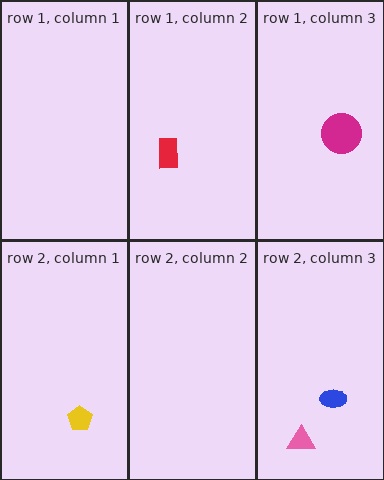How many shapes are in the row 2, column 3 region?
2.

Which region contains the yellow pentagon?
The row 2, column 1 region.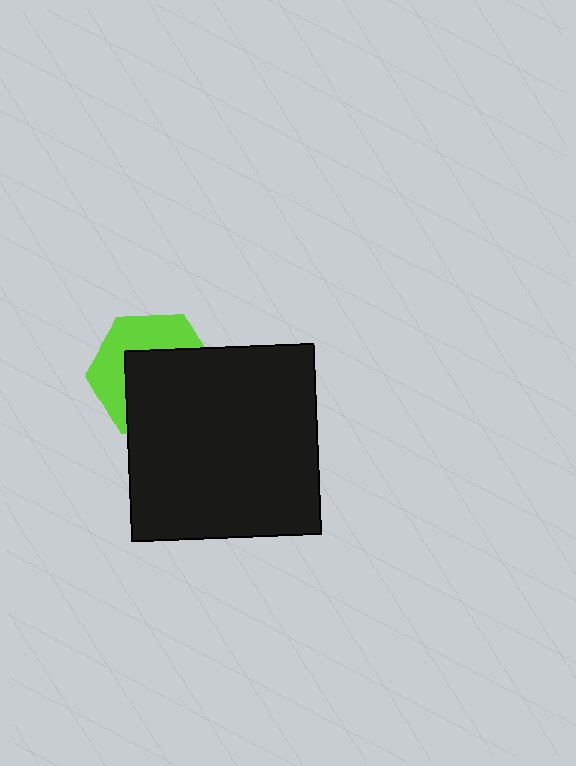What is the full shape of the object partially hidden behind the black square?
The partially hidden object is a lime hexagon.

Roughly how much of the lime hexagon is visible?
A small part of it is visible (roughly 43%).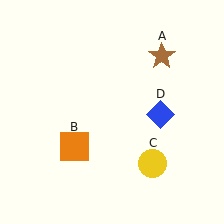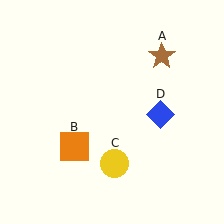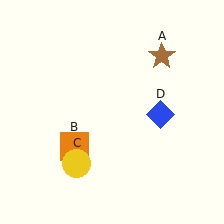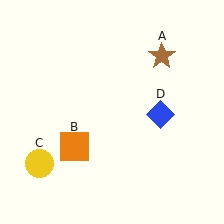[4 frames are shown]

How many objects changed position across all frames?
1 object changed position: yellow circle (object C).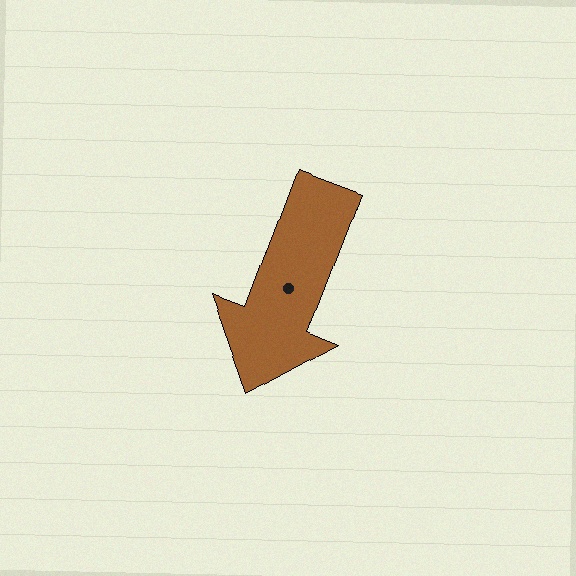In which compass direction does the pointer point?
South.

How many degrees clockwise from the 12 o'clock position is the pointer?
Approximately 201 degrees.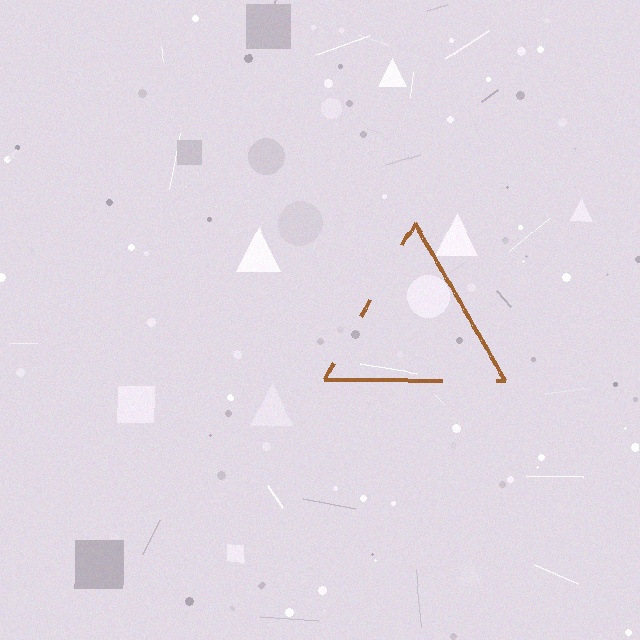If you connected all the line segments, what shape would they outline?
They would outline a triangle.